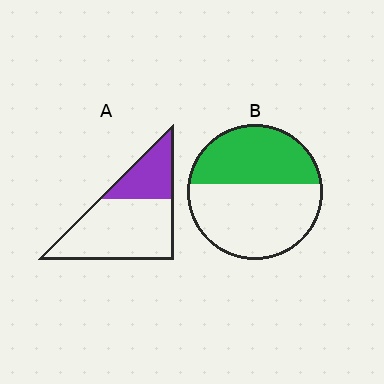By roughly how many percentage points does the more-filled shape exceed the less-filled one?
By roughly 10 percentage points (B over A).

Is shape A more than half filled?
No.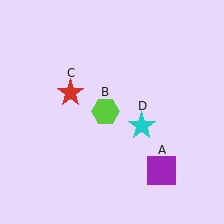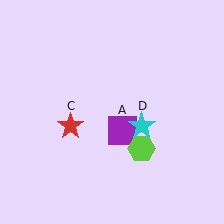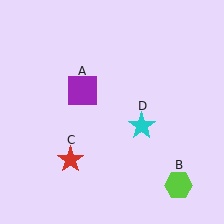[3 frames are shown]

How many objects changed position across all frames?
3 objects changed position: purple square (object A), lime hexagon (object B), red star (object C).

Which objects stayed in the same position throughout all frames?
Cyan star (object D) remained stationary.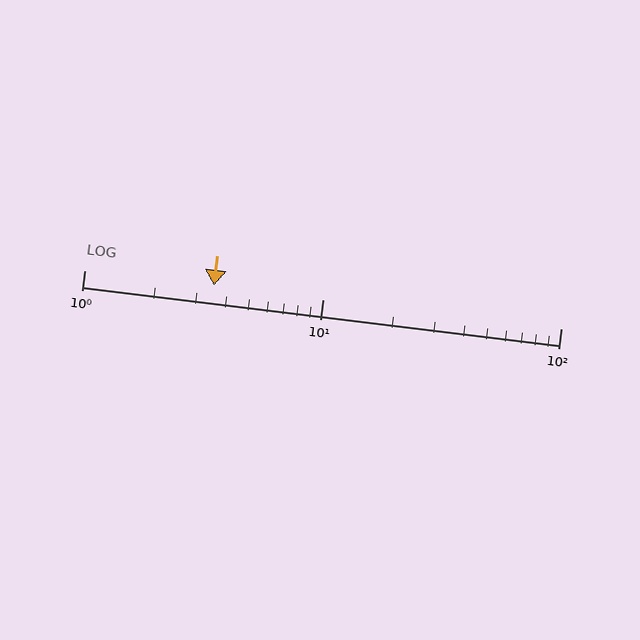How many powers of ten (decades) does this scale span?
The scale spans 2 decades, from 1 to 100.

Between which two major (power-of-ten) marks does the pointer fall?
The pointer is between 1 and 10.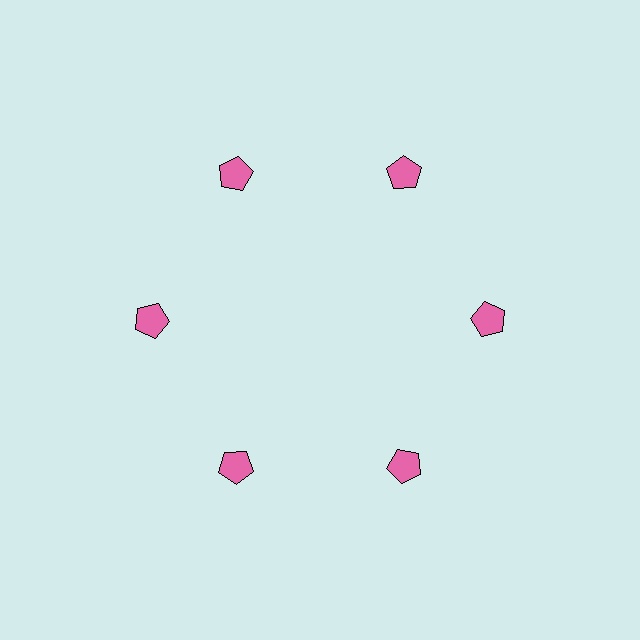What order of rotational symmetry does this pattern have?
This pattern has 6-fold rotational symmetry.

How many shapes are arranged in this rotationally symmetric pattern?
There are 6 shapes, arranged in 6 groups of 1.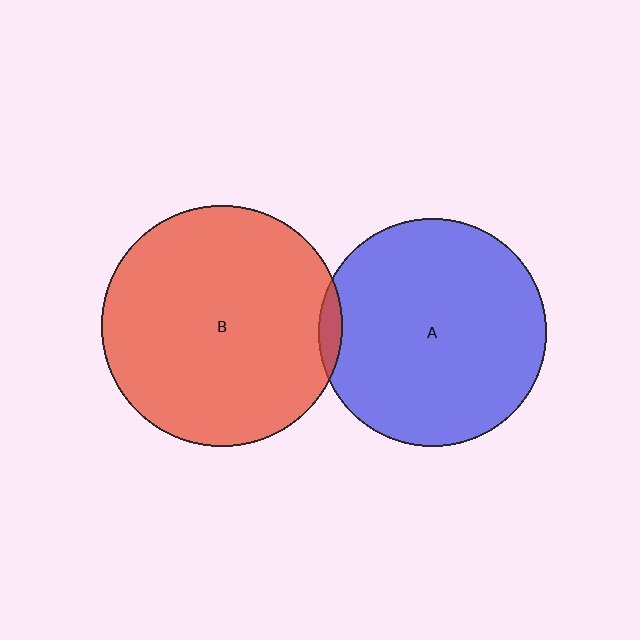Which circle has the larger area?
Circle B (red).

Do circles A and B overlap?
Yes.